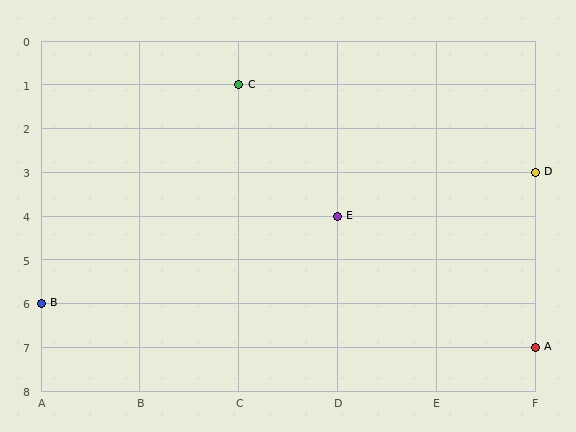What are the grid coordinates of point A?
Point A is at grid coordinates (F, 7).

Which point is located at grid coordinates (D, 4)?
Point E is at (D, 4).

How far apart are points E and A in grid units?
Points E and A are 2 columns and 3 rows apart (about 3.6 grid units diagonally).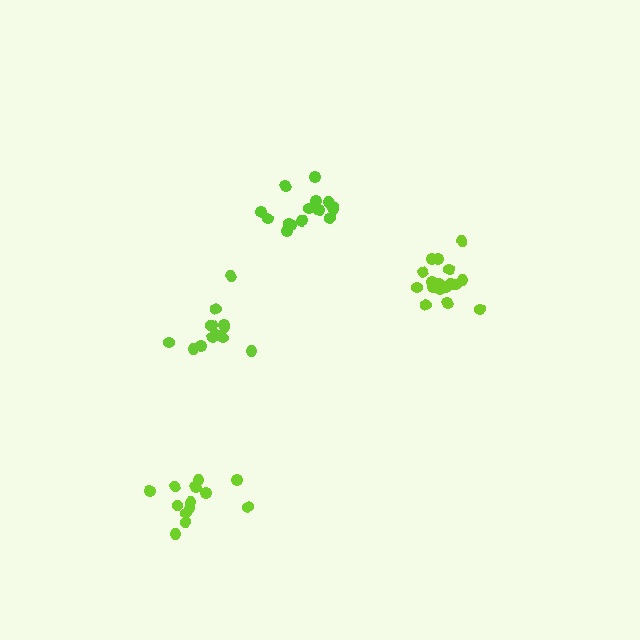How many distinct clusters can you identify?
There are 4 distinct clusters.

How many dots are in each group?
Group 1: 17 dots, Group 2: 16 dots, Group 3: 13 dots, Group 4: 13 dots (59 total).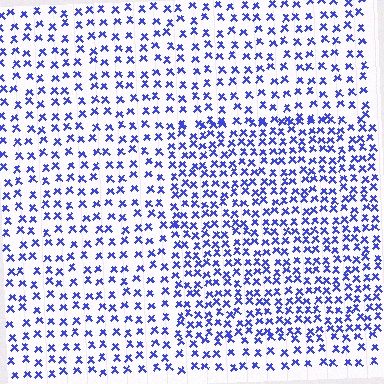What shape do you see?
I see a rectangle.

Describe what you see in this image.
The image contains small blue elements arranged at two different densities. A rectangle-shaped region is visible where the elements are more densely packed than the surrounding area.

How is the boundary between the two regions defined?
The boundary is defined by a change in element density (approximately 1.7x ratio). All elements are the same color, size, and shape.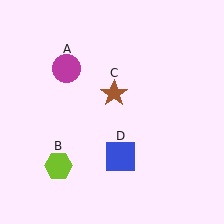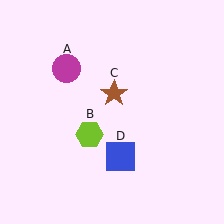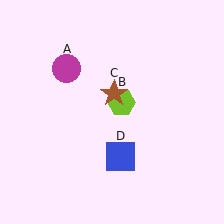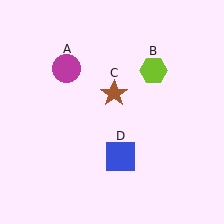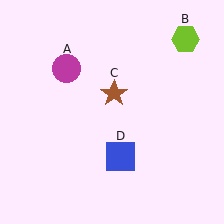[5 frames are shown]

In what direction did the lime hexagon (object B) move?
The lime hexagon (object B) moved up and to the right.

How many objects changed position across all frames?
1 object changed position: lime hexagon (object B).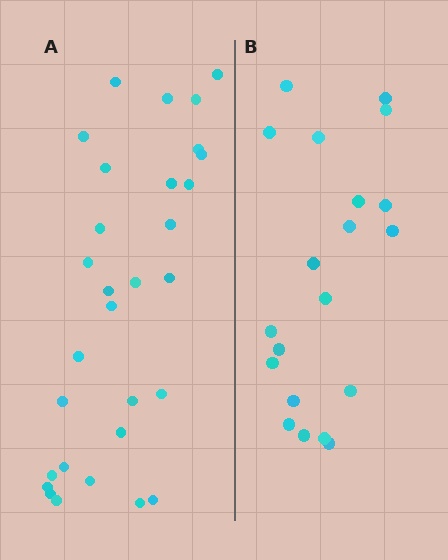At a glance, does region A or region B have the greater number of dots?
Region A (the left region) has more dots.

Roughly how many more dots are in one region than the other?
Region A has roughly 10 or so more dots than region B.